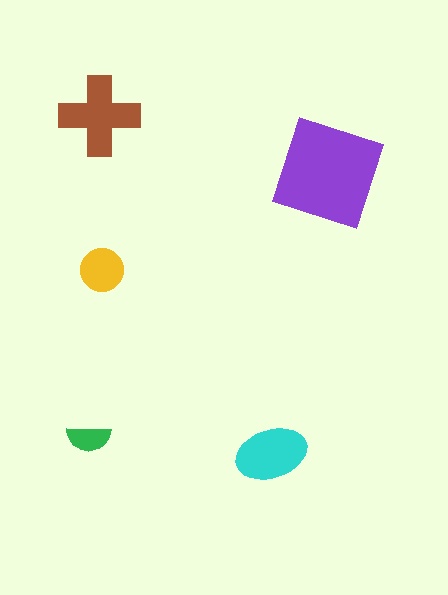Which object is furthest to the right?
The purple diamond is rightmost.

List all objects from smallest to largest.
The green semicircle, the yellow circle, the cyan ellipse, the brown cross, the purple diamond.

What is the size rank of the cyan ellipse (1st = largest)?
3rd.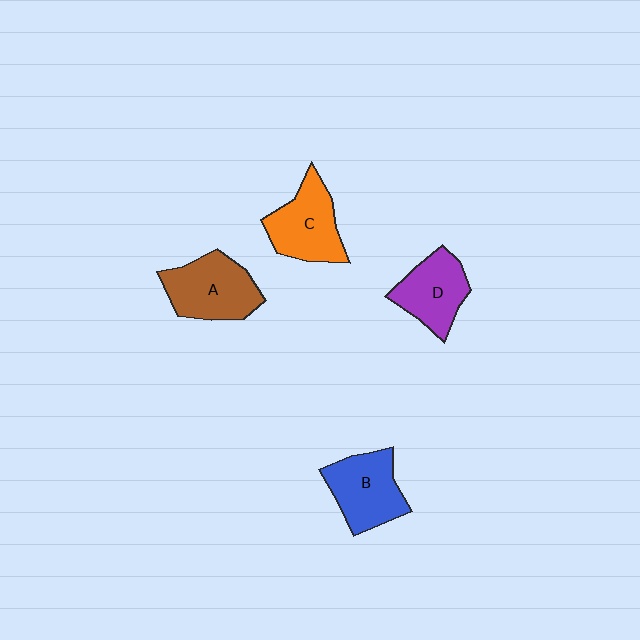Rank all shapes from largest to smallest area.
From largest to smallest: A (brown), C (orange), B (blue), D (purple).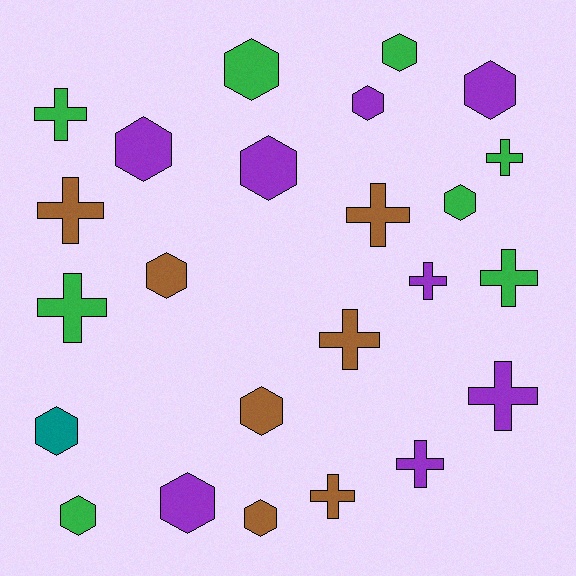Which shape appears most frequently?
Hexagon, with 13 objects.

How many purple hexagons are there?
There are 5 purple hexagons.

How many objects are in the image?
There are 24 objects.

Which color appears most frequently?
Purple, with 8 objects.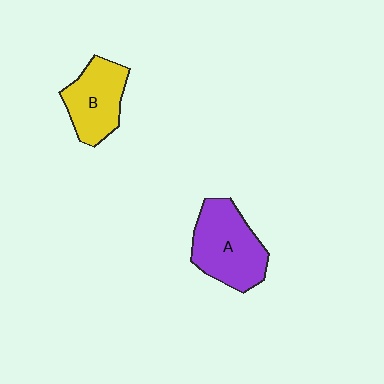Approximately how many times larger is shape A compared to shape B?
Approximately 1.3 times.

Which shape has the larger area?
Shape A (purple).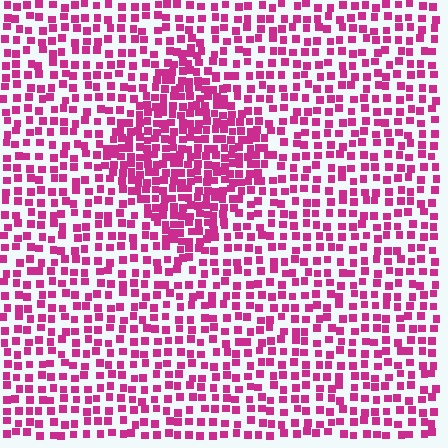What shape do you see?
I see a diamond.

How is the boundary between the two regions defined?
The boundary is defined by a change in element density (approximately 1.9x ratio). All elements are the same color, size, and shape.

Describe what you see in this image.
The image contains small magenta elements arranged at two different densities. A diamond-shaped region is visible where the elements are more densely packed than the surrounding area.